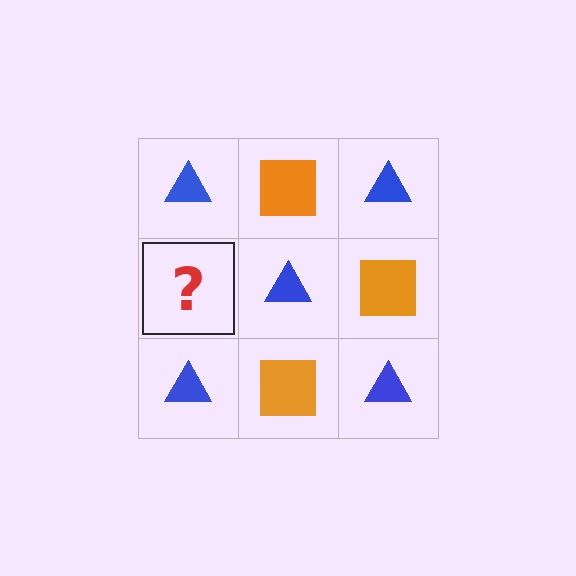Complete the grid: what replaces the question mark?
The question mark should be replaced with an orange square.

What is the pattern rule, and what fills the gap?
The rule is that it alternates blue triangle and orange square in a checkerboard pattern. The gap should be filled with an orange square.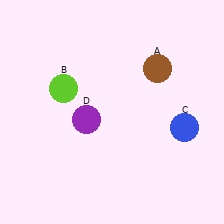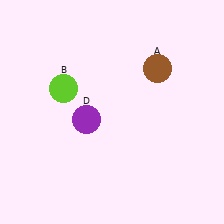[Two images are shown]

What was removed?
The blue circle (C) was removed in Image 2.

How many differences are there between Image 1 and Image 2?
There is 1 difference between the two images.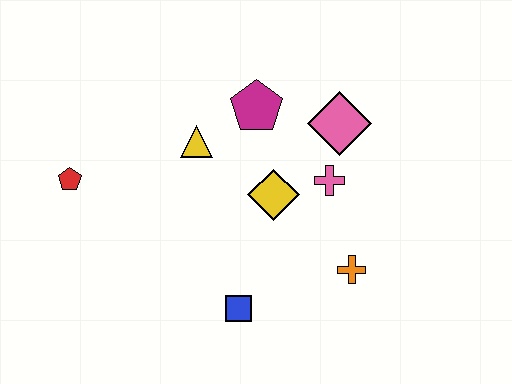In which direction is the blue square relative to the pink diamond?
The blue square is below the pink diamond.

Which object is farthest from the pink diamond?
The red pentagon is farthest from the pink diamond.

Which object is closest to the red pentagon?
The yellow triangle is closest to the red pentagon.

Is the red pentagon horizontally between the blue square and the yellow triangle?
No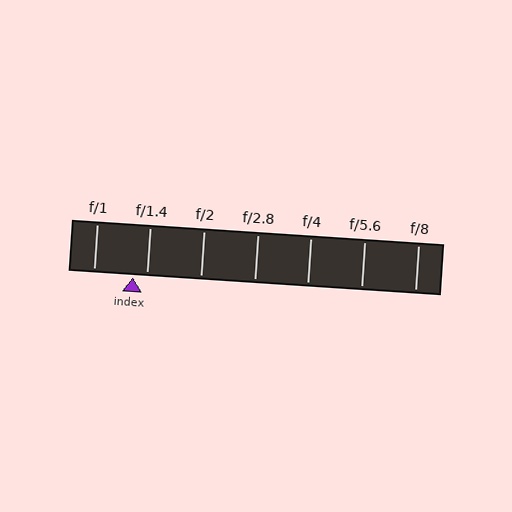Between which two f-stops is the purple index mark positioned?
The index mark is between f/1 and f/1.4.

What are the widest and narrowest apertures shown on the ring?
The widest aperture shown is f/1 and the narrowest is f/8.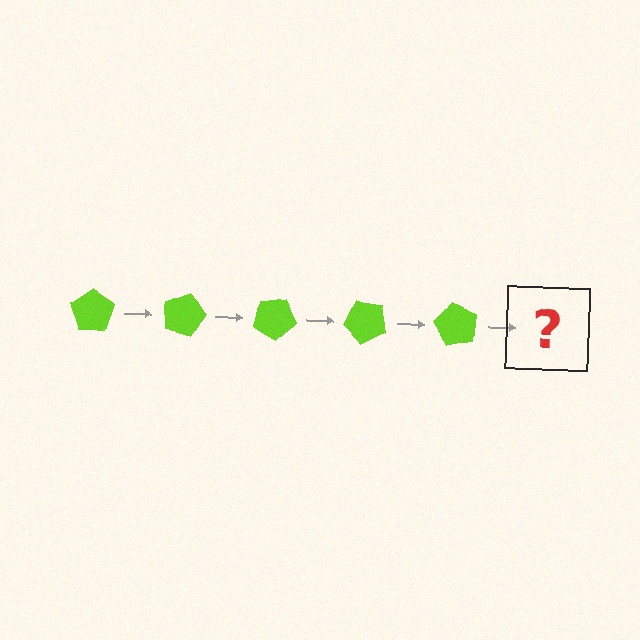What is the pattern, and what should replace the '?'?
The pattern is that the pentagon rotates 15 degrees each step. The '?' should be a lime pentagon rotated 75 degrees.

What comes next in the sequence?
The next element should be a lime pentagon rotated 75 degrees.